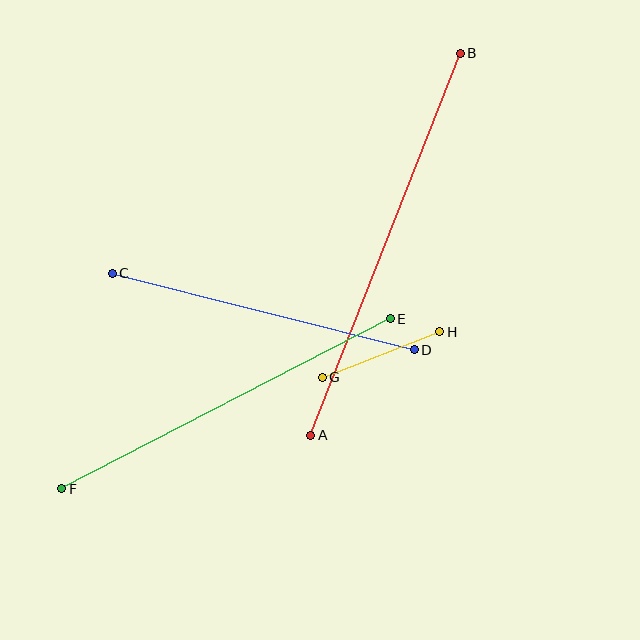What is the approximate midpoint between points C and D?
The midpoint is at approximately (263, 311) pixels.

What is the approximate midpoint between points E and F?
The midpoint is at approximately (226, 404) pixels.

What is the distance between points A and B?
The distance is approximately 410 pixels.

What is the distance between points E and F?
The distance is approximately 370 pixels.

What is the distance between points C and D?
The distance is approximately 311 pixels.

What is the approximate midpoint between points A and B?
The midpoint is at approximately (386, 244) pixels.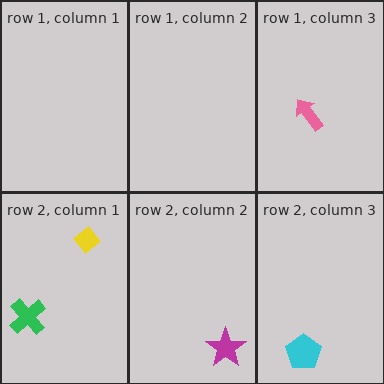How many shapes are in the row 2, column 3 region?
1.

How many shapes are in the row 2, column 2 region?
1.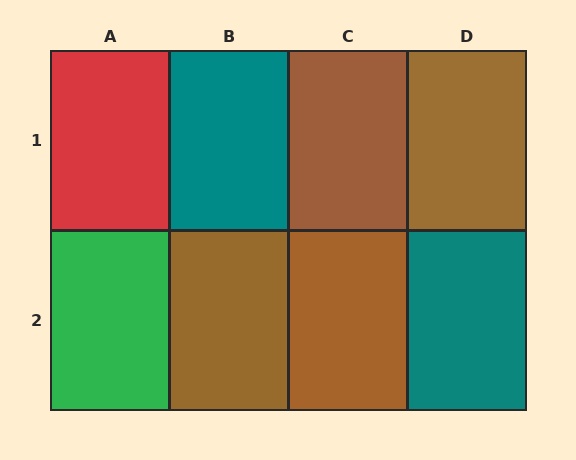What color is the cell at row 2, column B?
Brown.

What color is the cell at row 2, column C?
Brown.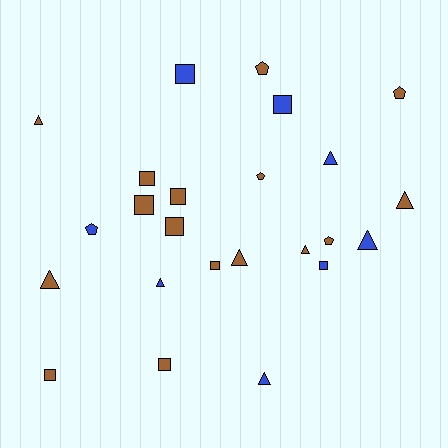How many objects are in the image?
There are 24 objects.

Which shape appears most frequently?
Square, with 10 objects.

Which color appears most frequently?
Brown, with 16 objects.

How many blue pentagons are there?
There is 1 blue pentagon.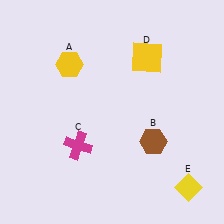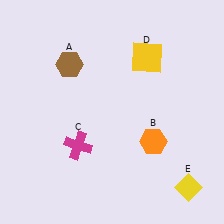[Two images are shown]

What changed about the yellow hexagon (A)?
In Image 1, A is yellow. In Image 2, it changed to brown.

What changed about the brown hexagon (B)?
In Image 1, B is brown. In Image 2, it changed to orange.